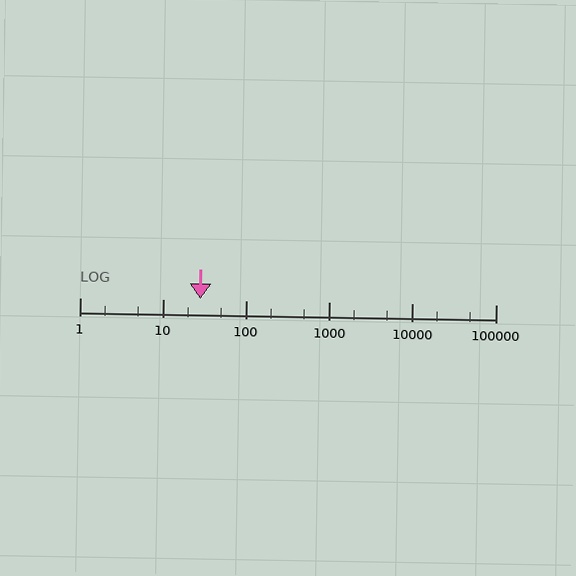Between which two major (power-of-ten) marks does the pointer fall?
The pointer is between 10 and 100.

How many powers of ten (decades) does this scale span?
The scale spans 5 decades, from 1 to 100000.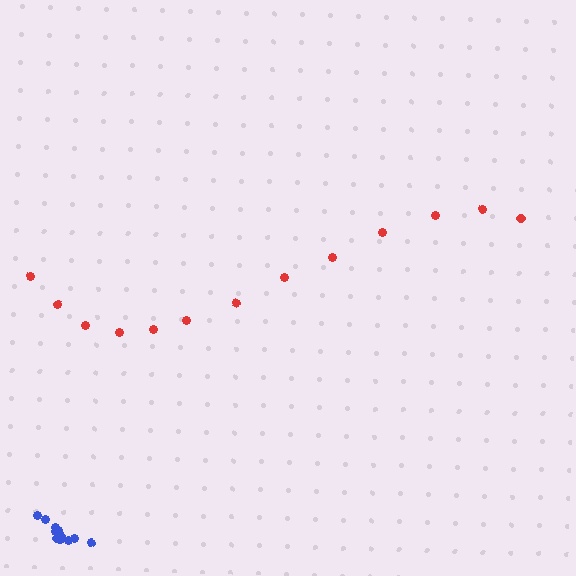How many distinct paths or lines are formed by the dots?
There are 2 distinct paths.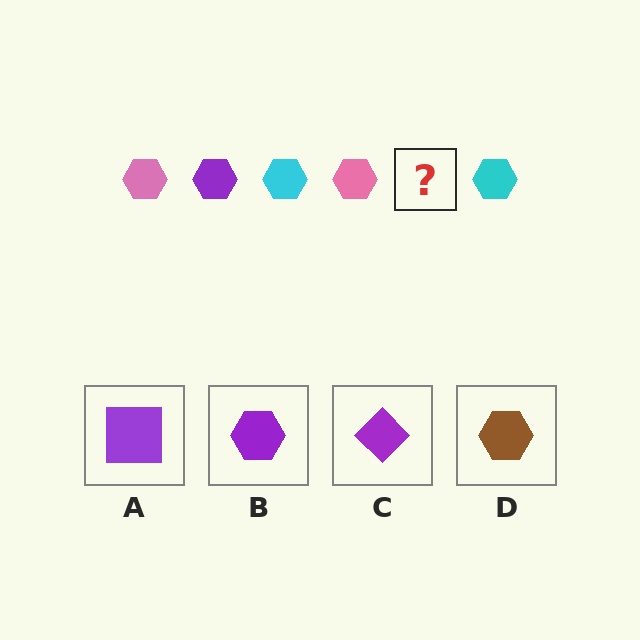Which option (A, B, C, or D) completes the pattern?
B.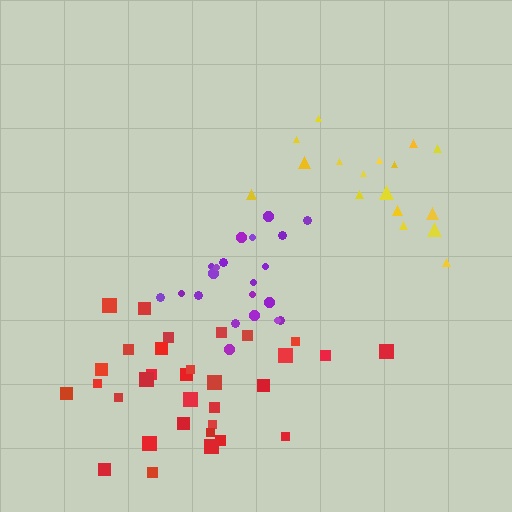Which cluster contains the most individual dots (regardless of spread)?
Red (32).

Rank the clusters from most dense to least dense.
purple, red, yellow.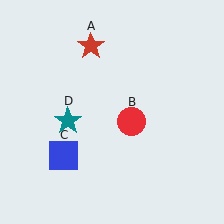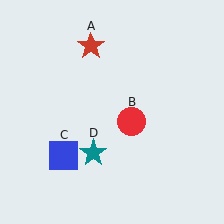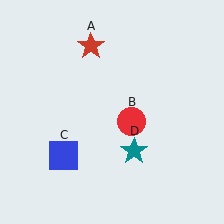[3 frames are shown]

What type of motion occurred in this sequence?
The teal star (object D) rotated counterclockwise around the center of the scene.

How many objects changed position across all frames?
1 object changed position: teal star (object D).